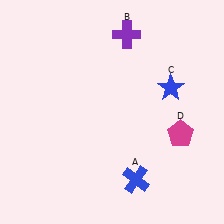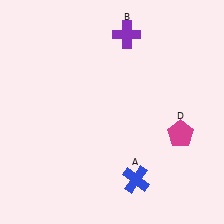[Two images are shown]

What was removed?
The blue star (C) was removed in Image 2.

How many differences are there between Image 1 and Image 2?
There is 1 difference between the two images.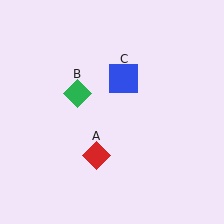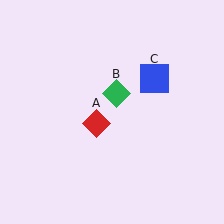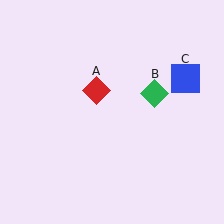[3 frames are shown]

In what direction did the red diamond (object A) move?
The red diamond (object A) moved up.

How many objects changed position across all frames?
3 objects changed position: red diamond (object A), green diamond (object B), blue square (object C).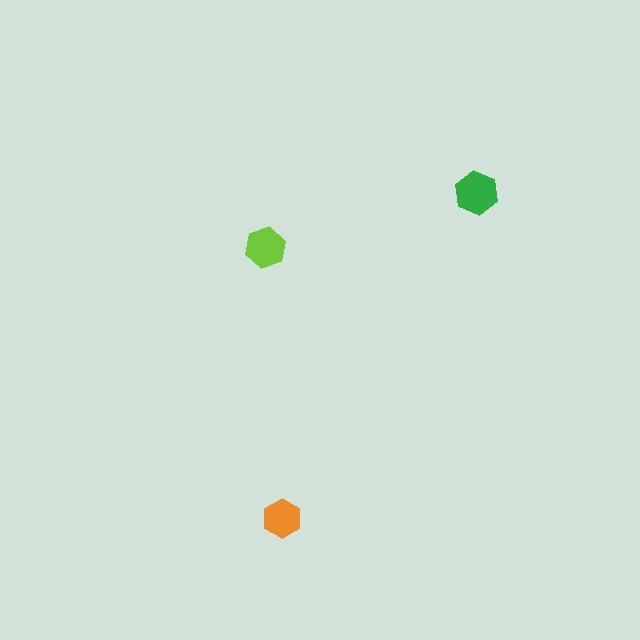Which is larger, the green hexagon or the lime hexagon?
The green one.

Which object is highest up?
The green hexagon is topmost.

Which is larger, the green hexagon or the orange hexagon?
The green one.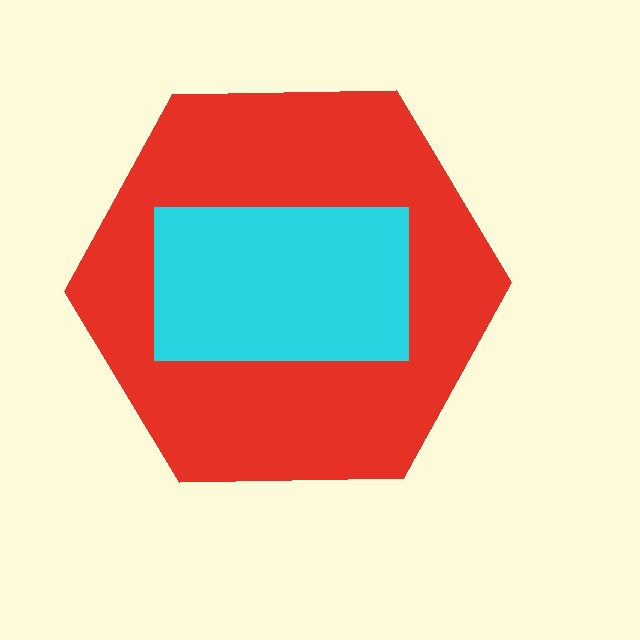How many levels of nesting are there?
2.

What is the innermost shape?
The cyan rectangle.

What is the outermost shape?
The red hexagon.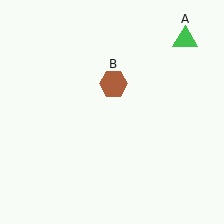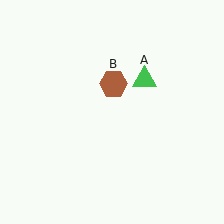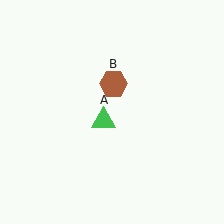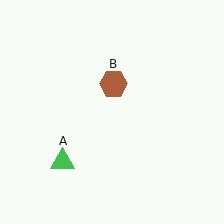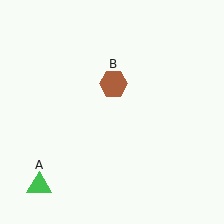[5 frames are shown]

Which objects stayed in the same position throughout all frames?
Brown hexagon (object B) remained stationary.